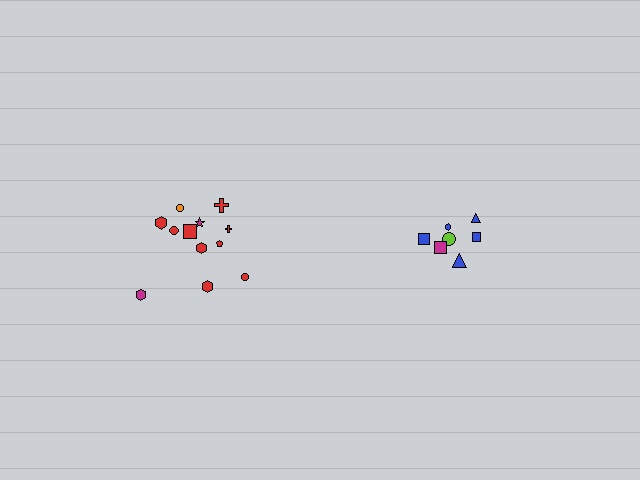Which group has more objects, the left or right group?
The left group.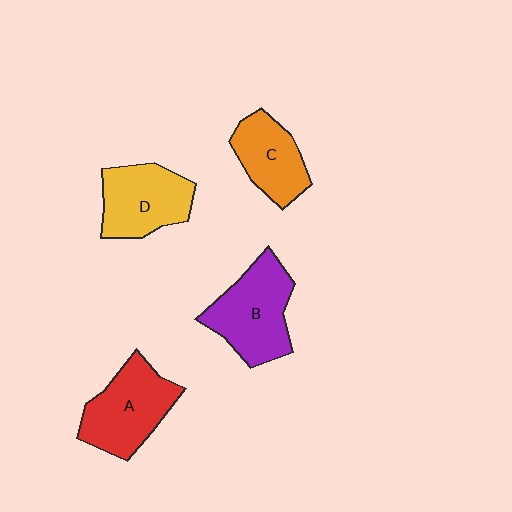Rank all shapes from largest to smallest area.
From largest to smallest: B (purple), A (red), D (yellow), C (orange).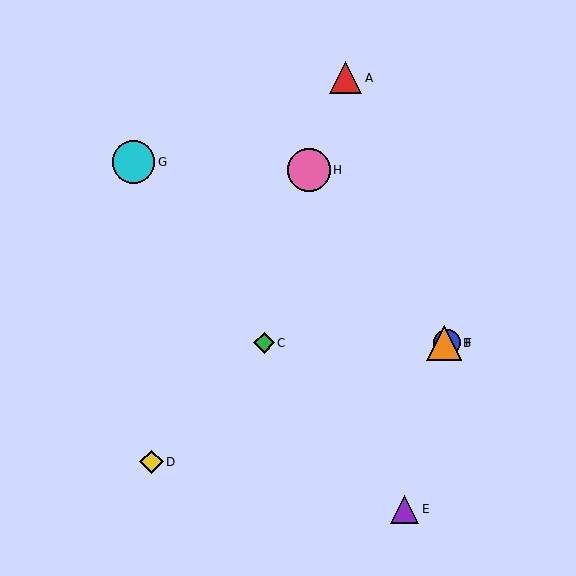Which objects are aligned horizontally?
Objects B, C, F are aligned horizontally.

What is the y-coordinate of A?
Object A is at y≈78.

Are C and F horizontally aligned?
Yes, both are at y≈343.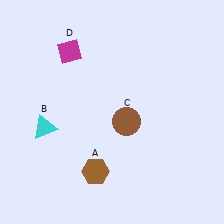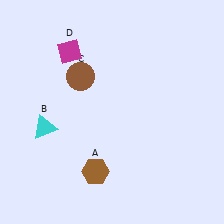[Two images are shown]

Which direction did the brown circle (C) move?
The brown circle (C) moved left.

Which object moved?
The brown circle (C) moved left.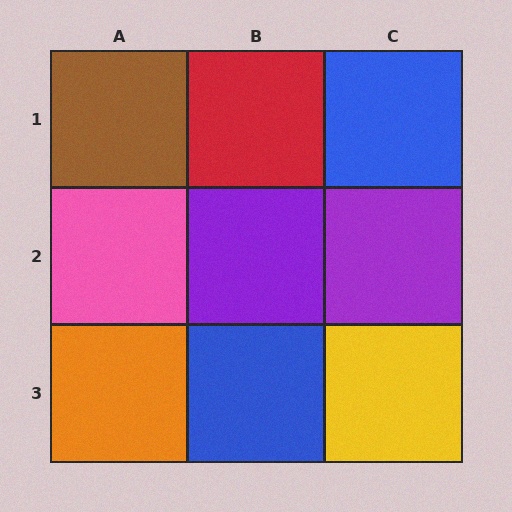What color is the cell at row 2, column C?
Purple.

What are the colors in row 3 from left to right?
Orange, blue, yellow.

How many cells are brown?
1 cell is brown.